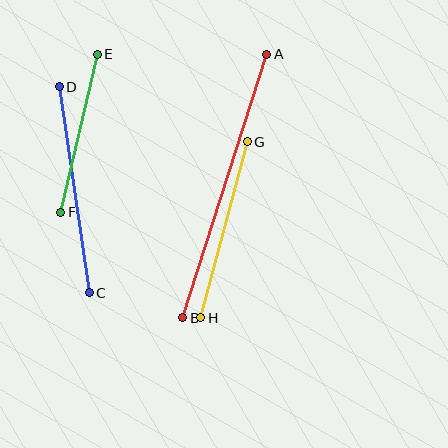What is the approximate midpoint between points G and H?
The midpoint is at approximately (224, 230) pixels.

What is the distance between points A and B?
The distance is approximately 277 pixels.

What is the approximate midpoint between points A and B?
The midpoint is at approximately (225, 186) pixels.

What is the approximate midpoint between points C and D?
The midpoint is at approximately (74, 190) pixels.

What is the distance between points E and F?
The distance is approximately 162 pixels.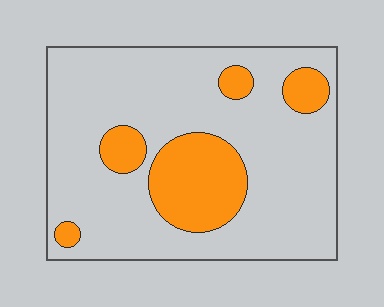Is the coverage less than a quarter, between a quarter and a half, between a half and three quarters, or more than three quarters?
Less than a quarter.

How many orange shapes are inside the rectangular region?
5.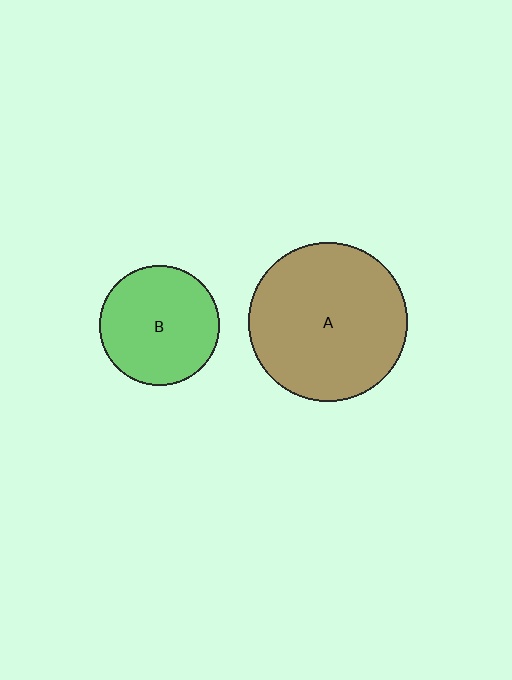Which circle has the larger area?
Circle A (brown).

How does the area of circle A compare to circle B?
Approximately 1.8 times.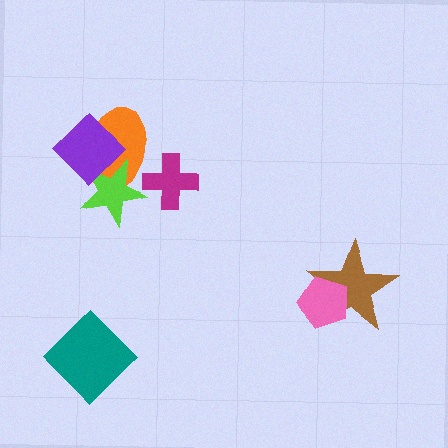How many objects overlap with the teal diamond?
0 objects overlap with the teal diamond.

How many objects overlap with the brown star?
1 object overlaps with the brown star.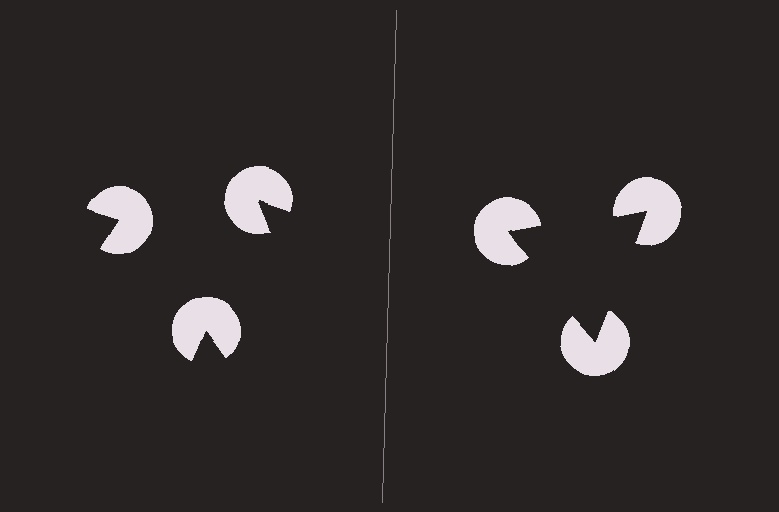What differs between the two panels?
The pac-man discs are positioned identically on both sides; only the wedge orientations differ. On the right they align to a triangle; on the left they are misaligned.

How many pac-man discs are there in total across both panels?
6 — 3 on each side.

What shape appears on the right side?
An illusory triangle.